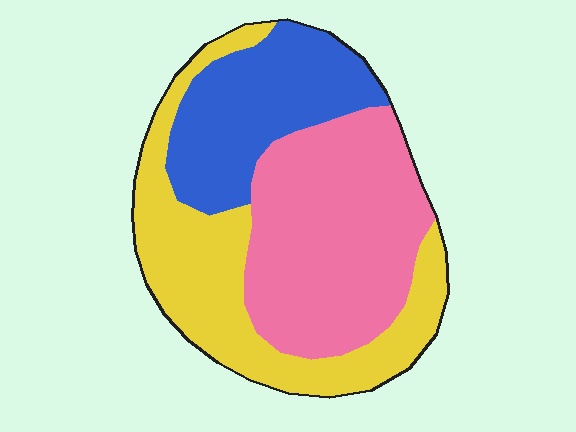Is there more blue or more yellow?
Yellow.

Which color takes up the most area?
Pink, at roughly 40%.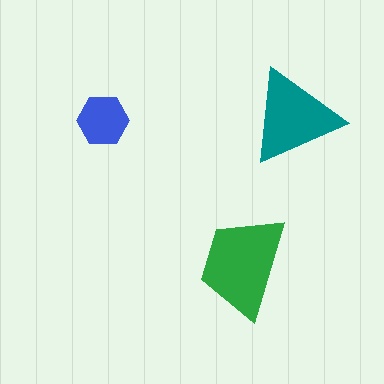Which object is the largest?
The green trapezoid.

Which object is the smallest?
The blue hexagon.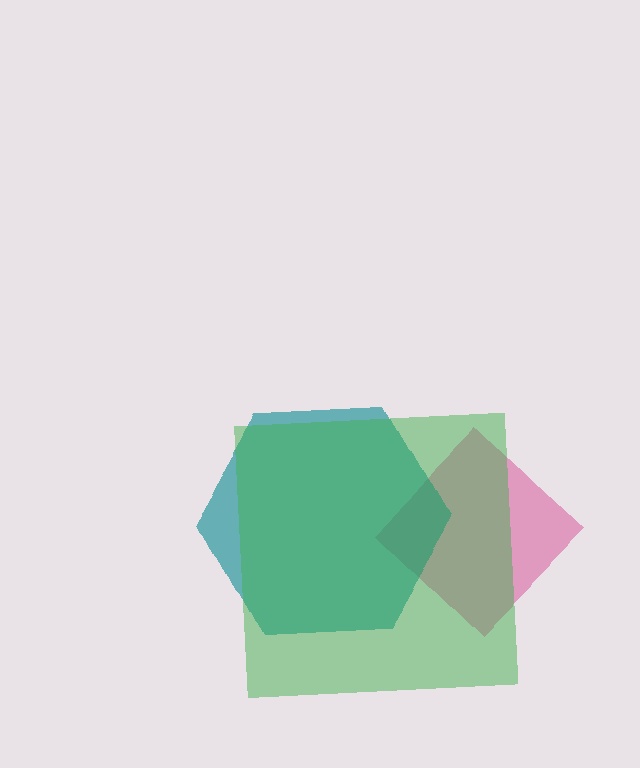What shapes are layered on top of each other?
The layered shapes are: a pink diamond, a teal hexagon, a green square.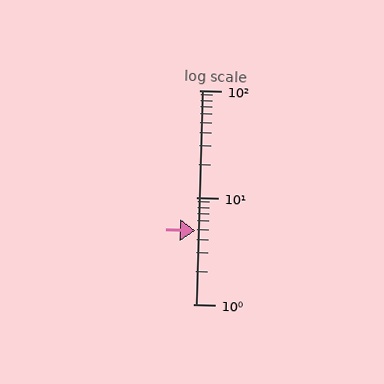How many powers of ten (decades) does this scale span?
The scale spans 2 decades, from 1 to 100.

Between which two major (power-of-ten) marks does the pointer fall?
The pointer is between 1 and 10.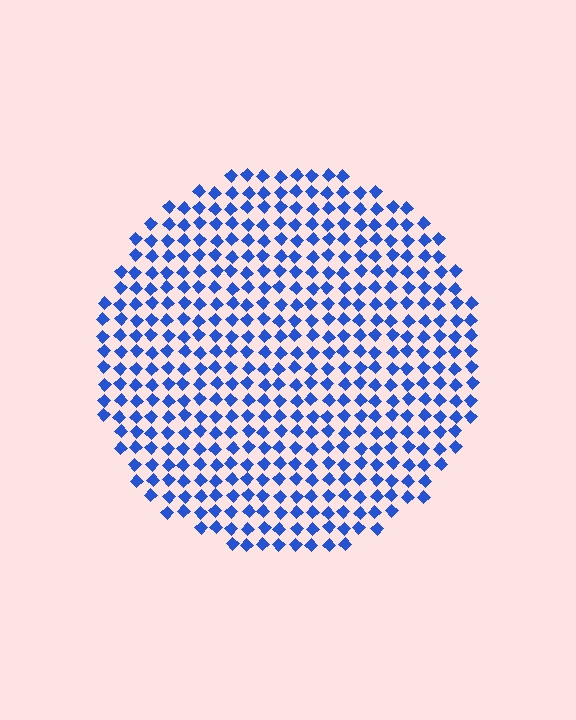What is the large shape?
The large shape is a circle.